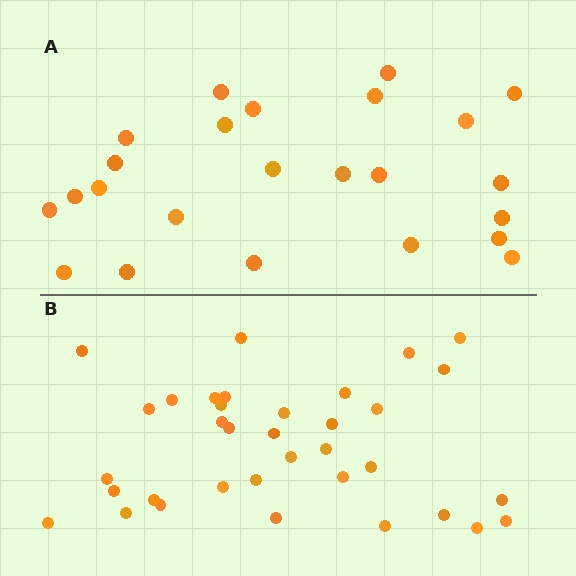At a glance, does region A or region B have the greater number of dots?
Region B (the bottom region) has more dots.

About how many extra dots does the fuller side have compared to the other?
Region B has roughly 12 or so more dots than region A.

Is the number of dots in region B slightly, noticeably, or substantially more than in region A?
Region B has substantially more. The ratio is roughly 1.5 to 1.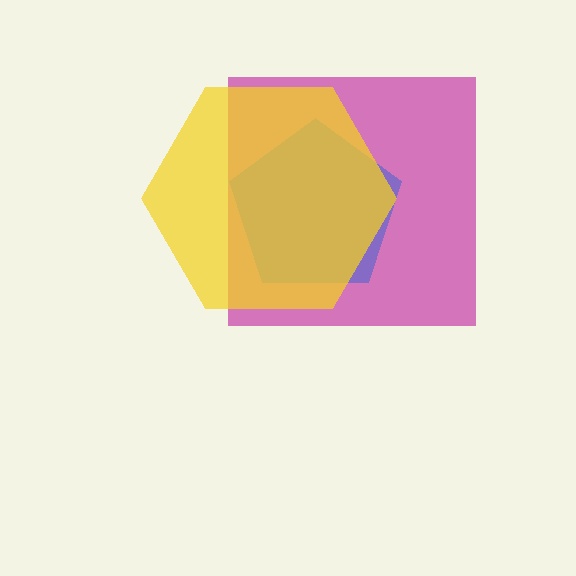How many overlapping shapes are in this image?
There are 3 overlapping shapes in the image.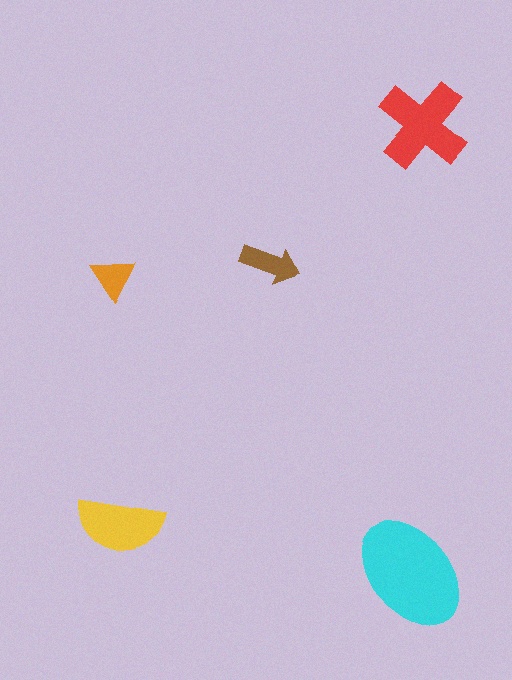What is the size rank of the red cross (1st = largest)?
2nd.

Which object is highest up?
The red cross is topmost.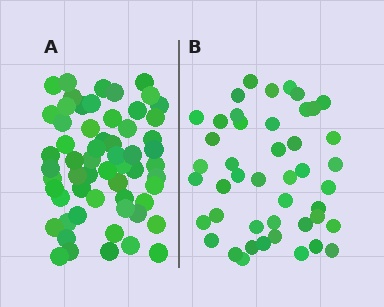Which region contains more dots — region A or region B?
Region A (the left region) has more dots.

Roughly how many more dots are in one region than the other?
Region A has approximately 15 more dots than region B.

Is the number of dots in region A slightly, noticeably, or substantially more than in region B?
Region A has noticeably more, but not dramatically so. The ratio is roughly 1.3 to 1.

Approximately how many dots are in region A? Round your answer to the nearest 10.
About 60 dots. (The exact count is 59, which rounds to 60.)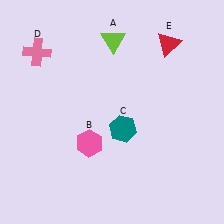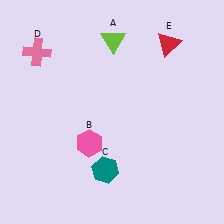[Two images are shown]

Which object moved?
The teal hexagon (C) moved down.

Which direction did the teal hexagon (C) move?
The teal hexagon (C) moved down.